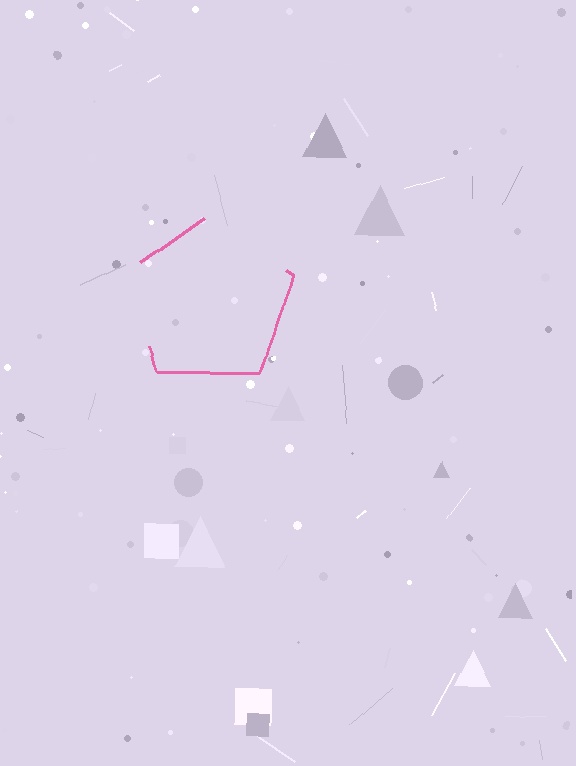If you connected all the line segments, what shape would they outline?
They would outline a pentagon.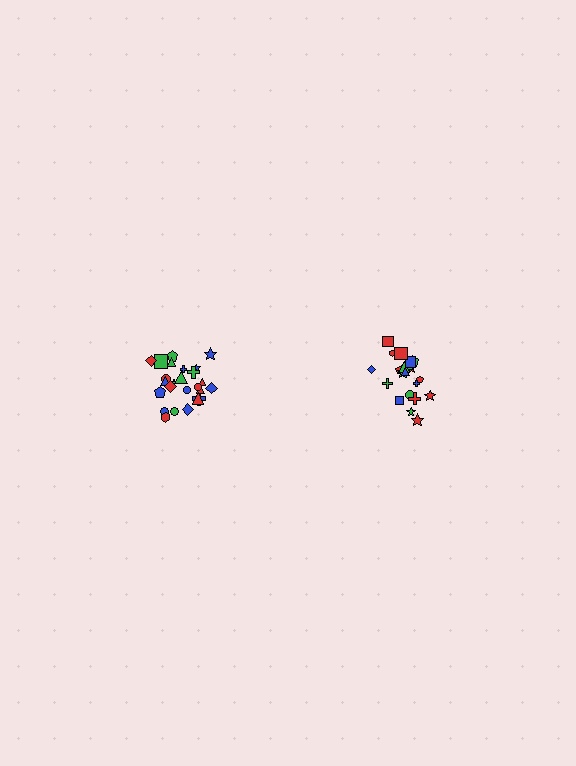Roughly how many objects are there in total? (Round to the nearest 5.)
Roughly 45 objects in total.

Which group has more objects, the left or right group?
The left group.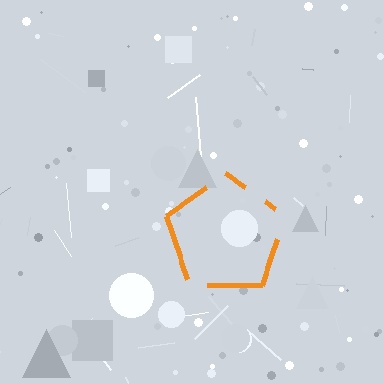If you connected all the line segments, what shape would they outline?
They would outline a pentagon.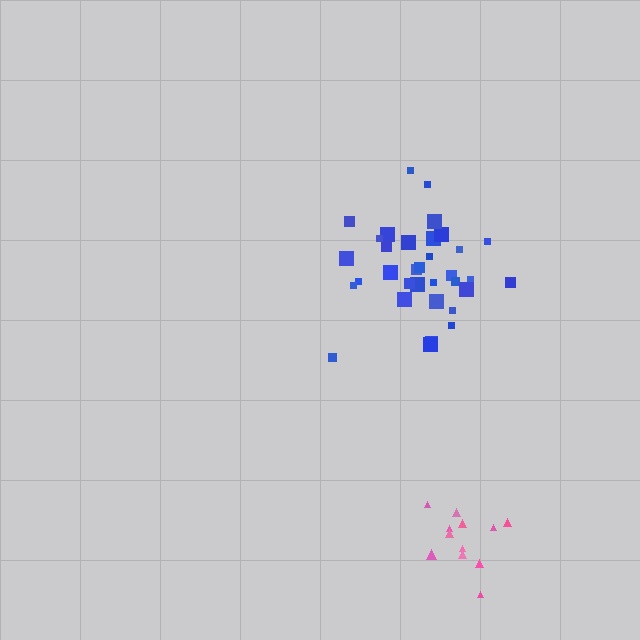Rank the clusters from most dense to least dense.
blue, pink.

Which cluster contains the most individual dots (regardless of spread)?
Blue (34).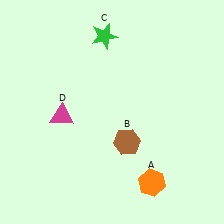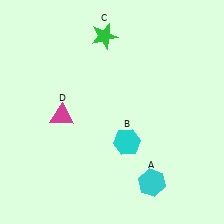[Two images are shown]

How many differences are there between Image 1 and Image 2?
There are 2 differences between the two images.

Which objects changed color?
A changed from orange to cyan. B changed from brown to cyan.